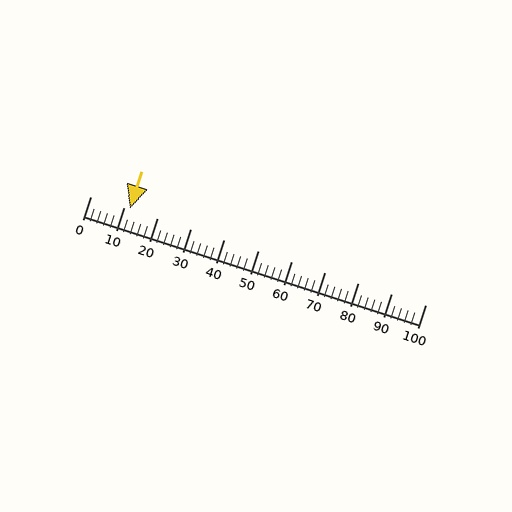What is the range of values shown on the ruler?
The ruler shows values from 0 to 100.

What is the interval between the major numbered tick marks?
The major tick marks are spaced 10 units apart.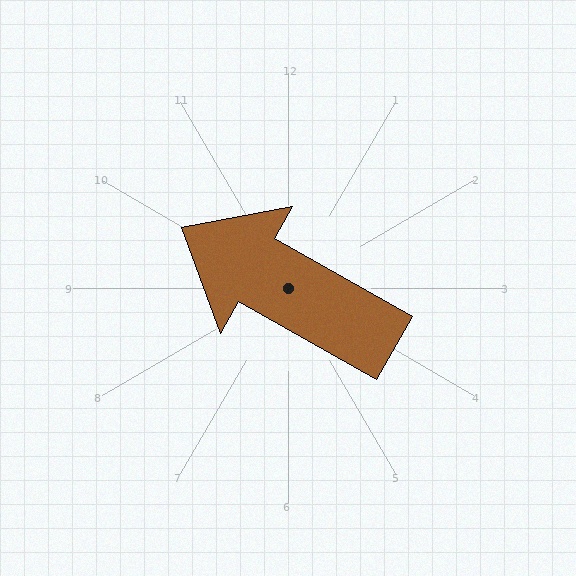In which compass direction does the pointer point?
Northwest.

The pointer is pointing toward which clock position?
Roughly 10 o'clock.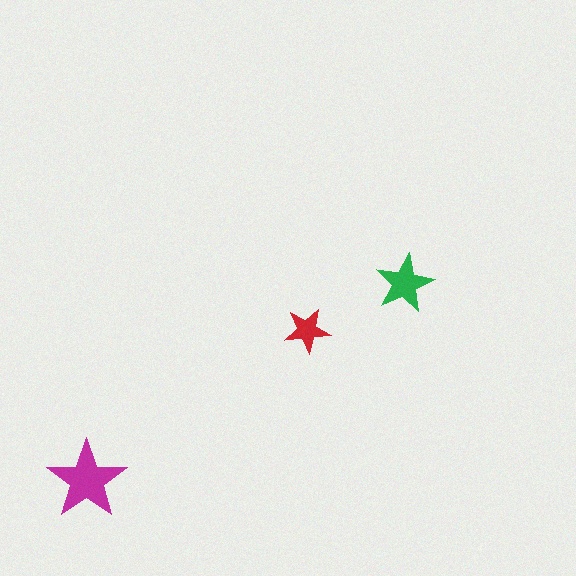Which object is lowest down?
The magenta star is bottommost.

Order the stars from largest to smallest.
the magenta one, the green one, the red one.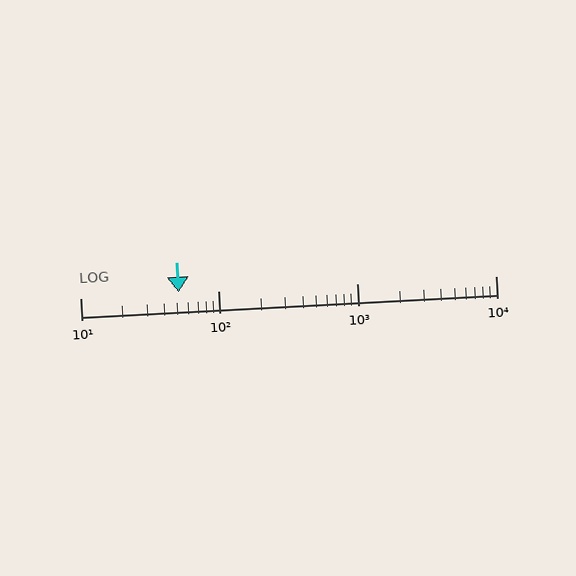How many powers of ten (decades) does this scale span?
The scale spans 3 decades, from 10 to 10000.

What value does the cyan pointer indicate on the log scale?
The pointer indicates approximately 51.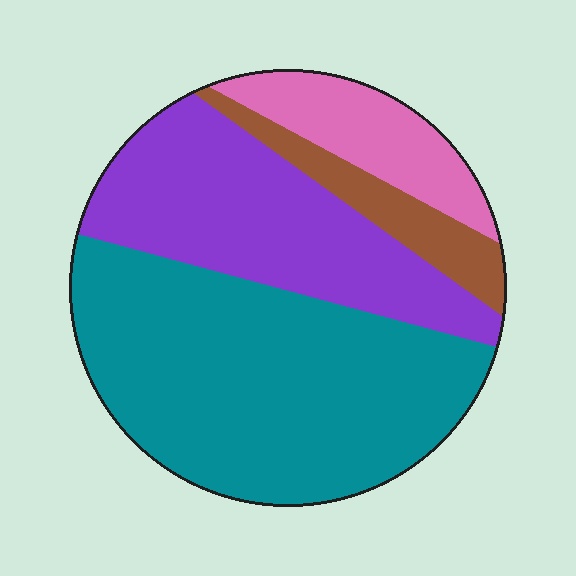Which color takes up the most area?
Teal, at roughly 50%.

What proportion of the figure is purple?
Purple covers 29% of the figure.